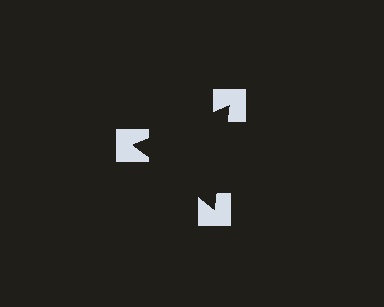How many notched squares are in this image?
There are 3 — one at each vertex of the illusory triangle.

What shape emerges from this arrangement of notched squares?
An illusory triangle — its edges are inferred from the aligned wedge cuts in the notched squares, not physically drawn.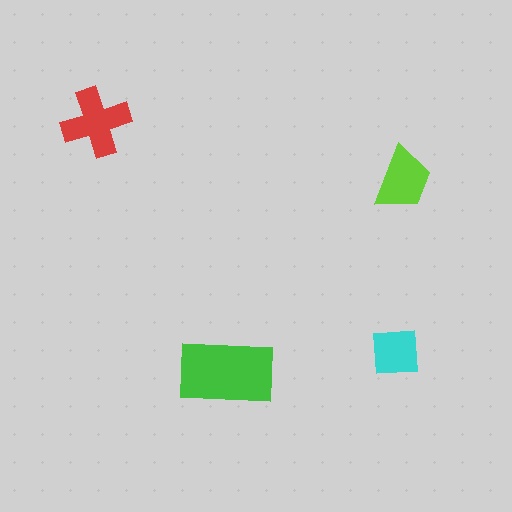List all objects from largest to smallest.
The green rectangle, the red cross, the lime trapezoid, the cyan square.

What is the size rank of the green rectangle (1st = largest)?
1st.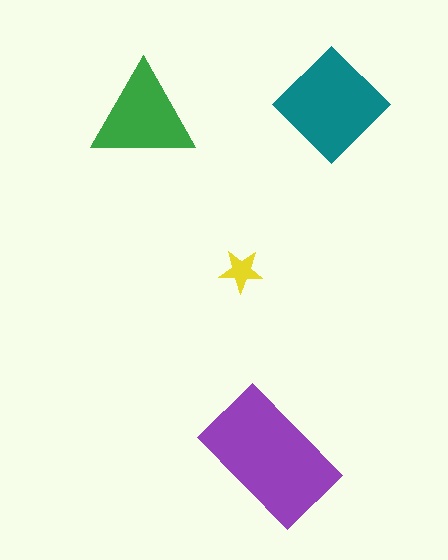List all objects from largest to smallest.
The purple rectangle, the teal diamond, the green triangle, the yellow star.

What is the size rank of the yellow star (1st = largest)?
4th.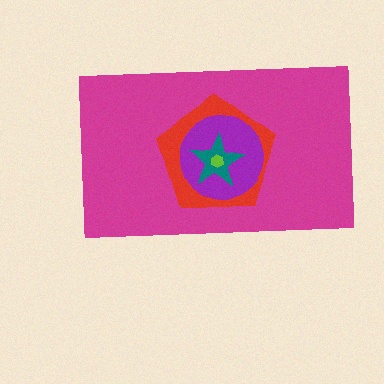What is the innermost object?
The lime hexagon.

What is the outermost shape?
The magenta rectangle.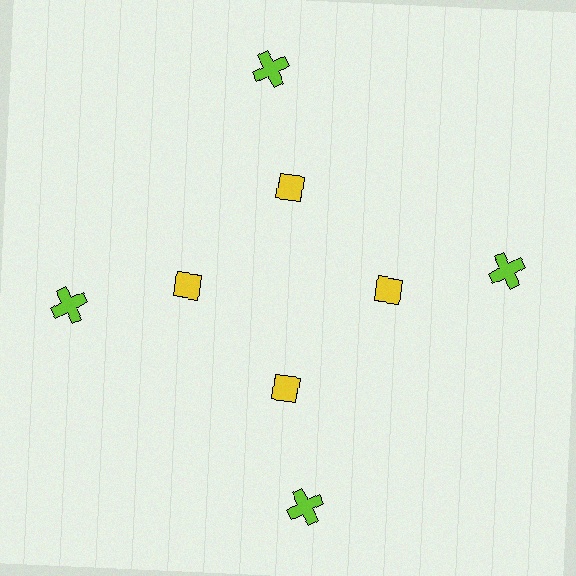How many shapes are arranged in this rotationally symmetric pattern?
There are 8 shapes, arranged in 4 groups of 2.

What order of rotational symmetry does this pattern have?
This pattern has 4-fold rotational symmetry.